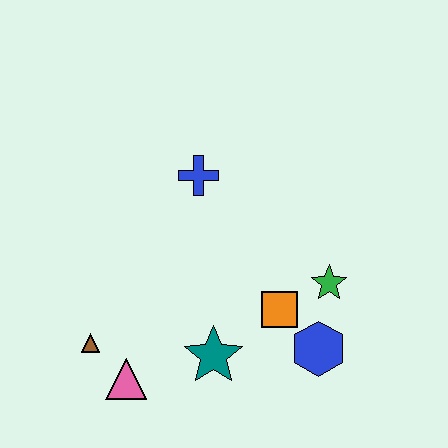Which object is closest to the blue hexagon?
The orange square is closest to the blue hexagon.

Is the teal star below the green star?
Yes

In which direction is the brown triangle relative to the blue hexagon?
The brown triangle is to the left of the blue hexagon.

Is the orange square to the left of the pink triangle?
No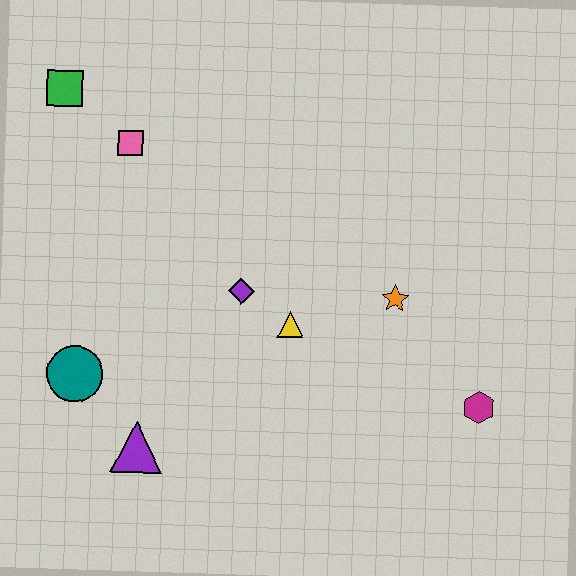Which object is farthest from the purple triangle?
The green square is farthest from the purple triangle.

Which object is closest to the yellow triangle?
The purple diamond is closest to the yellow triangle.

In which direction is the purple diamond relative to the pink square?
The purple diamond is below the pink square.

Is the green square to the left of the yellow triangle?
Yes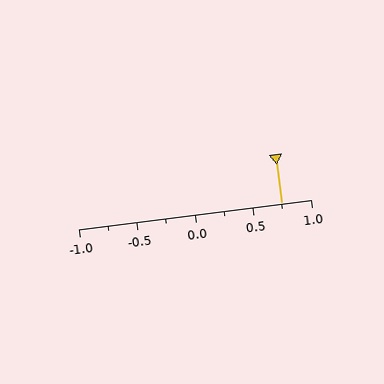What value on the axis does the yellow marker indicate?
The marker indicates approximately 0.75.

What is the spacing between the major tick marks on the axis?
The major ticks are spaced 0.5 apart.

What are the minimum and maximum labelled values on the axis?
The axis runs from -1.0 to 1.0.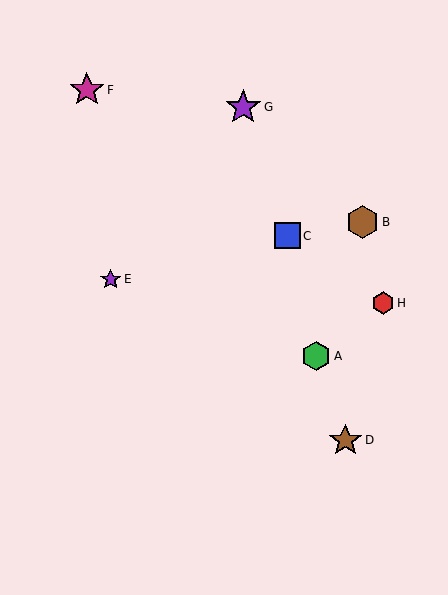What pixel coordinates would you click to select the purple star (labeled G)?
Click at (243, 107) to select the purple star G.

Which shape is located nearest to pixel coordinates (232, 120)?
The purple star (labeled G) at (243, 107) is nearest to that location.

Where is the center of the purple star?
The center of the purple star is at (243, 107).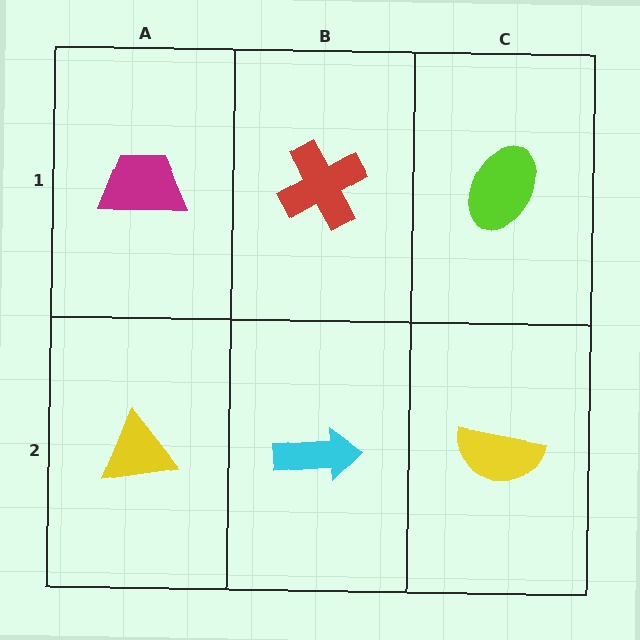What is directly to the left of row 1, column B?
A magenta trapezoid.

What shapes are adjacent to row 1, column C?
A yellow semicircle (row 2, column C), a red cross (row 1, column B).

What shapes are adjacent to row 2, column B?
A red cross (row 1, column B), a yellow triangle (row 2, column A), a yellow semicircle (row 2, column C).